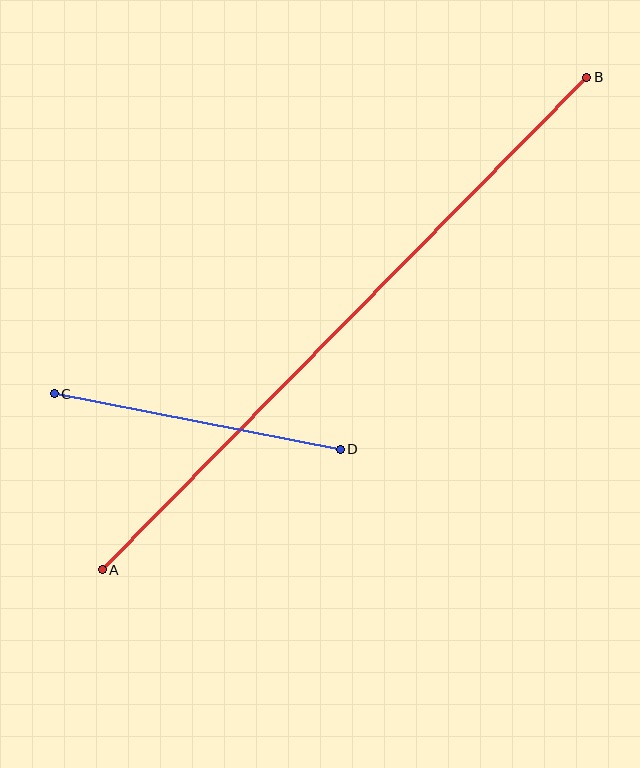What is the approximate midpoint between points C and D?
The midpoint is at approximately (197, 422) pixels.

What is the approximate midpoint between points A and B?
The midpoint is at approximately (345, 324) pixels.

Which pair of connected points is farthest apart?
Points A and B are farthest apart.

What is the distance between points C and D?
The distance is approximately 291 pixels.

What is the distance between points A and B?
The distance is approximately 691 pixels.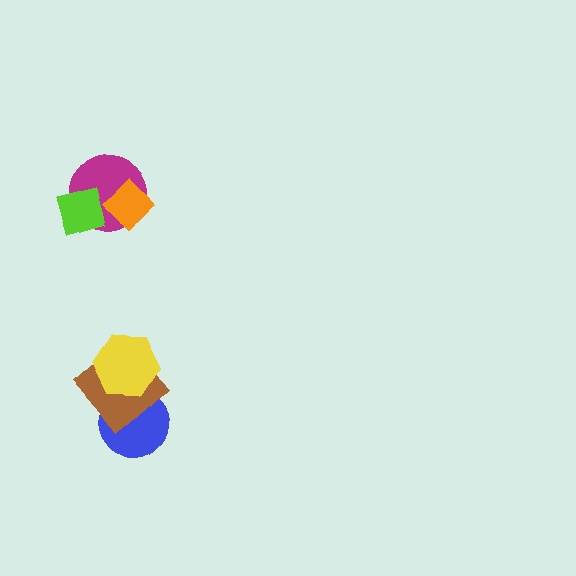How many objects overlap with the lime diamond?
2 objects overlap with the lime diamond.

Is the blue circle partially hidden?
Yes, it is partially covered by another shape.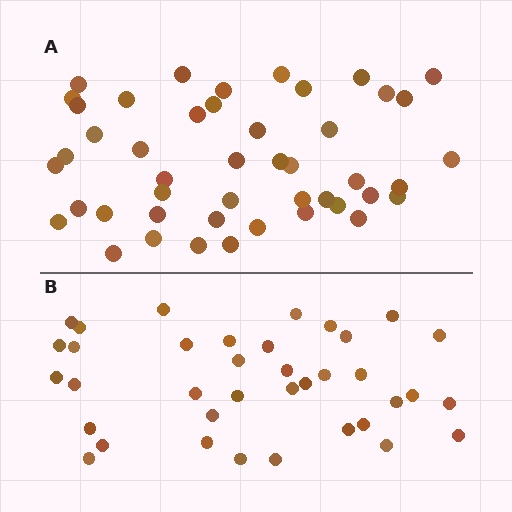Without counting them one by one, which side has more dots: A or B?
Region A (the top region) has more dots.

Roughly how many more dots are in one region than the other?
Region A has roughly 8 or so more dots than region B.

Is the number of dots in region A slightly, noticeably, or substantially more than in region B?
Region A has only slightly more — the two regions are fairly close. The ratio is roughly 1.2 to 1.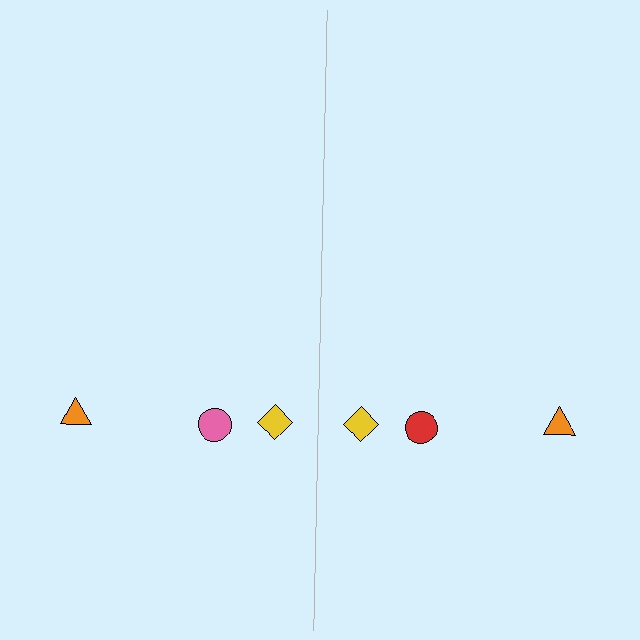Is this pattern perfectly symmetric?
No, the pattern is not perfectly symmetric. The red circle on the right side breaks the symmetry — its mirror counterpart is pink.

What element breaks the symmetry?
The red circle on the right side breaks the symmetry — its mirror counterpart is pink.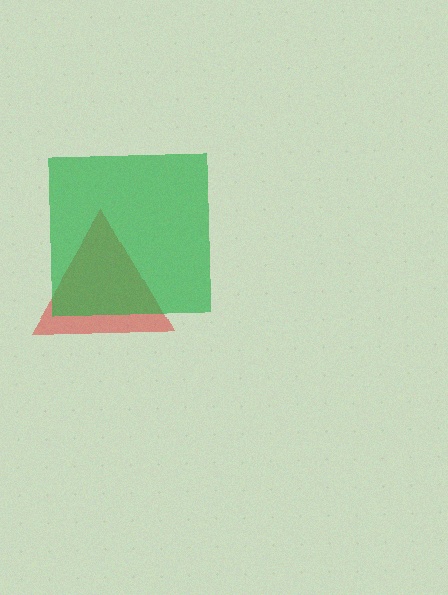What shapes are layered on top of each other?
The layered shapes are: a red triangle, a green square.